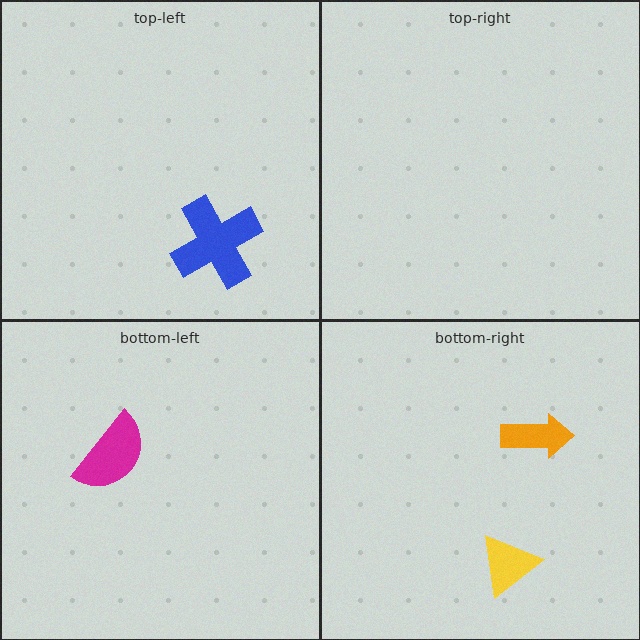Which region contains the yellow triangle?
The bottom-right region.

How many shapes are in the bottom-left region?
1.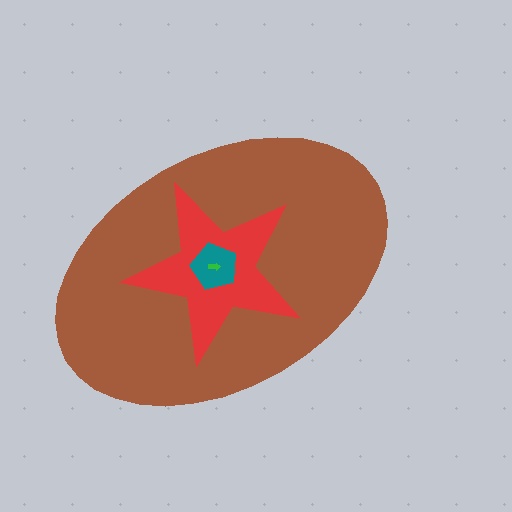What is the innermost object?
The green arrow.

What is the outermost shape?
The brown ellipse.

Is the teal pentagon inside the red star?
Yes.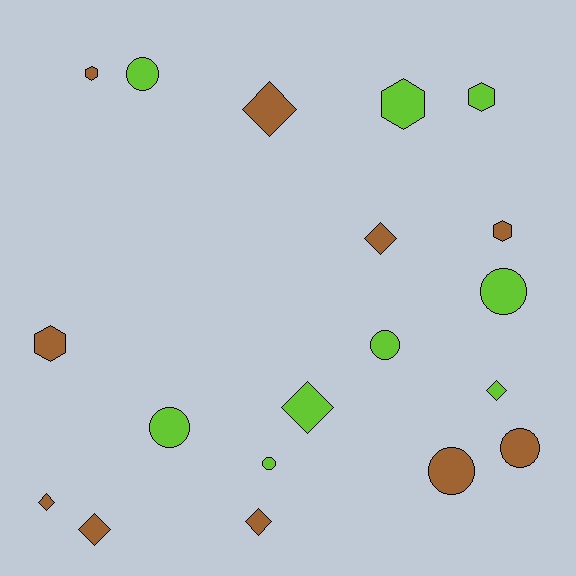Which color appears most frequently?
Brown, with 10 objects.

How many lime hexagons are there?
There are 2 lime hexagons.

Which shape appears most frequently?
Circle, with 7 objects.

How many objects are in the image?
There are 19 objects.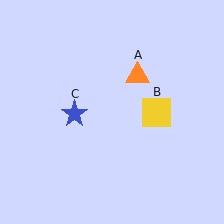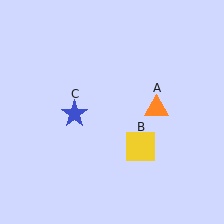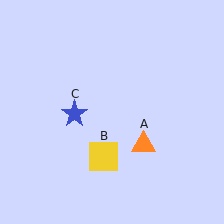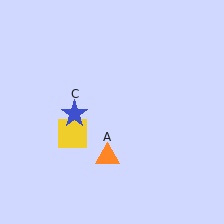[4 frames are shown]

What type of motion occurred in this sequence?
The orange triangle (object A), yellow square (object B) rotated clockwise around the center of the scene.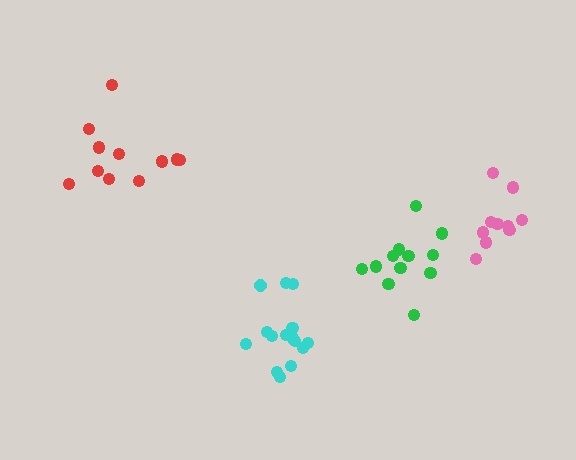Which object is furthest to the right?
The pink cluster is rightmost.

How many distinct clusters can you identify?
There are 4 distinct clusters.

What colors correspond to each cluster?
The clusters are colored: red, green, pink, cyan.